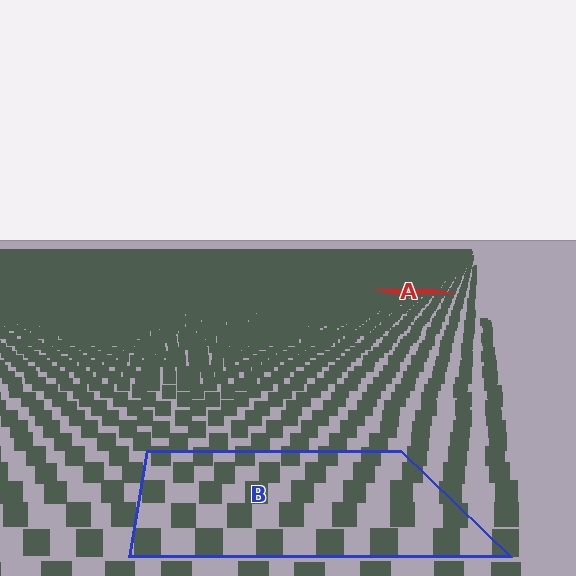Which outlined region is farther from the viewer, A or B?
Region A is farther from the viewer — the texture elements inside it appear smaller and more densely packed.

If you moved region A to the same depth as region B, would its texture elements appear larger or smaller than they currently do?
They would appear larger. At a closer depth, the same texture elements are projected at a bigger on-screen size.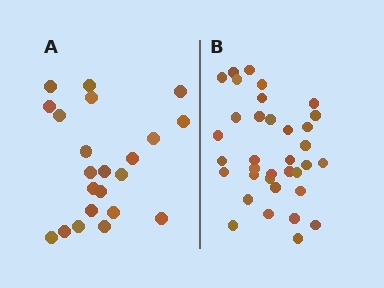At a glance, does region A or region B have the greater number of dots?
Region B (the right region) has more dots.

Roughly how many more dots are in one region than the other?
Region B has approximately 15 more dots than region A.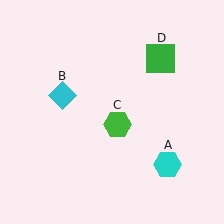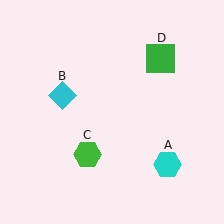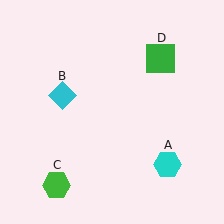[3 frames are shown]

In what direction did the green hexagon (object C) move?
The green hexagon (object C) moved down and to the left.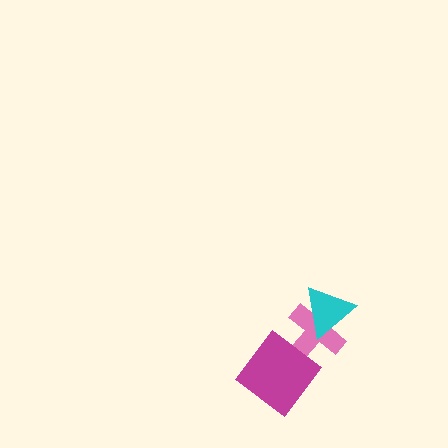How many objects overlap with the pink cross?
1 object overlaps with the pink cross.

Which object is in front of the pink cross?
The cyan triangle is in front of the pink cross.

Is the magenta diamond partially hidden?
No, no other shape covers it.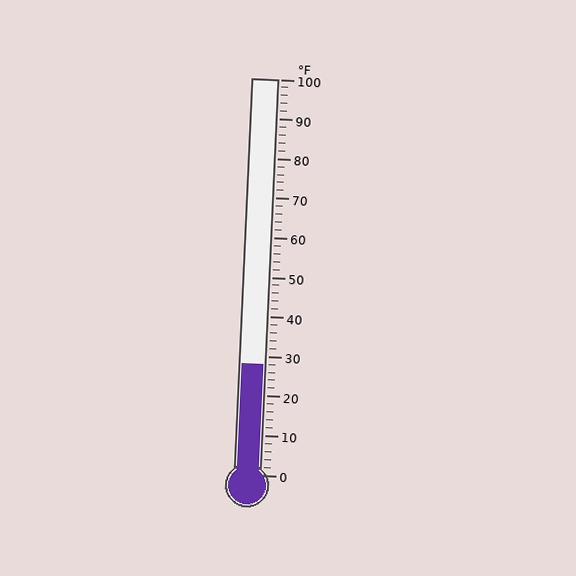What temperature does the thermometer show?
The thermometer shows approximately 28°F.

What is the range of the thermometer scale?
The thermometer scale ranges from 0°F to 100°F.